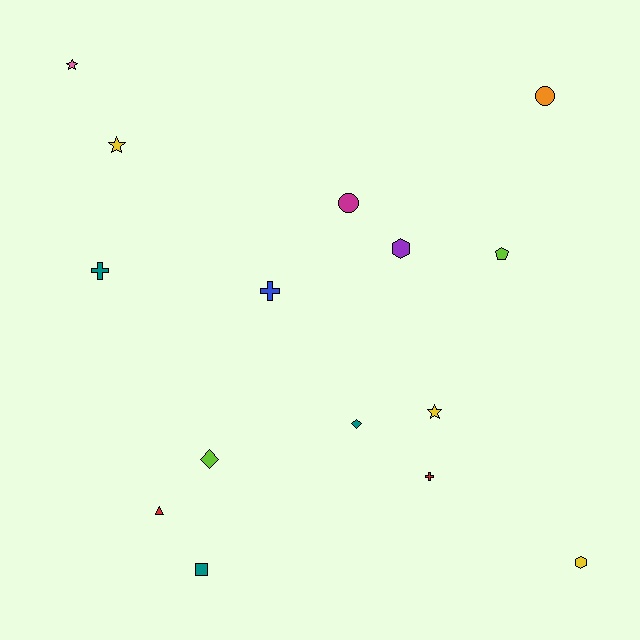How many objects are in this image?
There are 15 objects.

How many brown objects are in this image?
There are no brown objects.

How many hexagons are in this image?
There are 2 hexagons.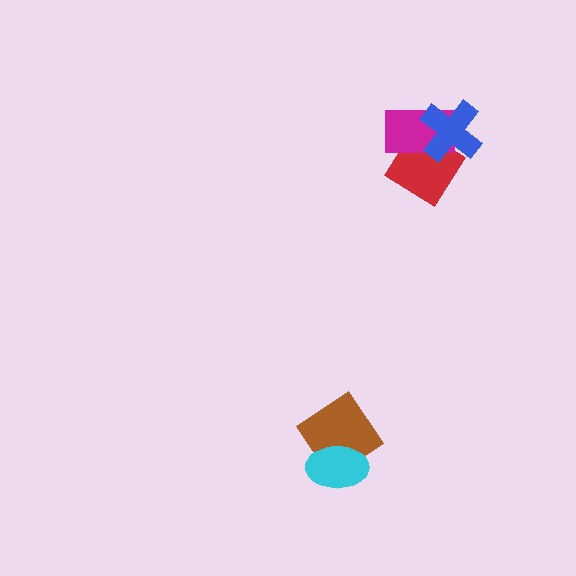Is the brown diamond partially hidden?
Yes, it is partially covered by another shape.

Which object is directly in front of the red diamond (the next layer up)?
The magenta rectangle is directly in front of the red diamond.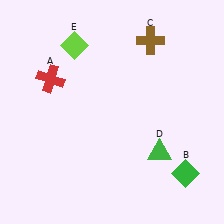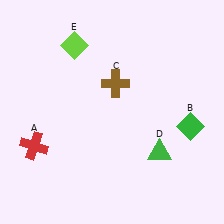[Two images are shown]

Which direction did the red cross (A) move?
The red cross (A) moved down.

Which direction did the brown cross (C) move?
The brown cross (C) moved down.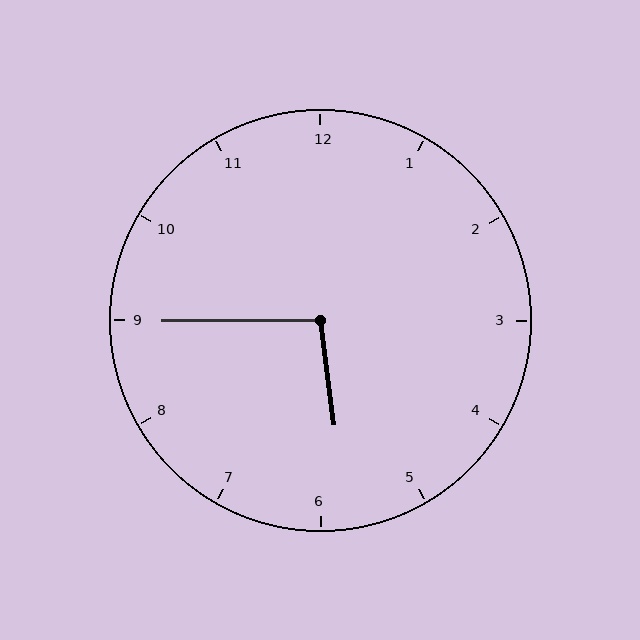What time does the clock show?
5:45.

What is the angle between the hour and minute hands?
Approximately 98 degrees.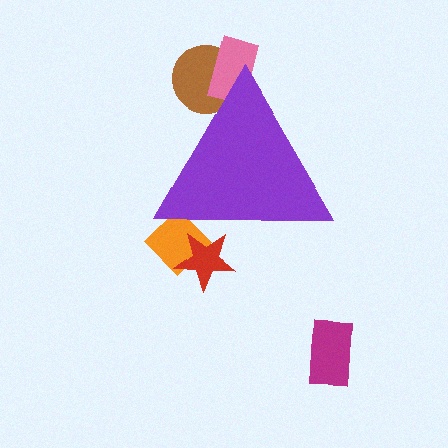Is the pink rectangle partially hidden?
Yes, the pink rectangle is partially hidden behind the purple triangle.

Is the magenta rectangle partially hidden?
No, the magenta rectangle is fully visible.